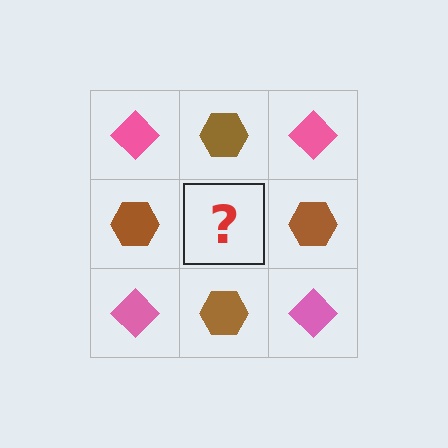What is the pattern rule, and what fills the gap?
The rule is that it alternates pink diamond and brown hexagon in a checkerboard pattern. The gap should be filled with a pink diamond.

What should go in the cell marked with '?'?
The missing cell should contain a pink diamond.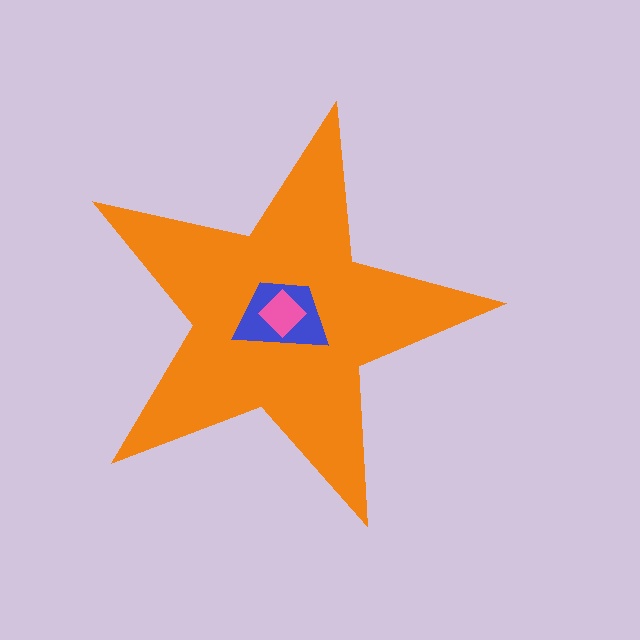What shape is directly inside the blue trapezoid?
The pink diamond.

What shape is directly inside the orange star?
The blue trapezoid.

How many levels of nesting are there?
3.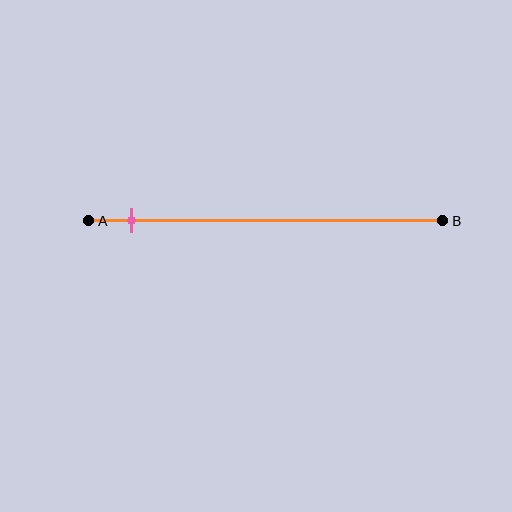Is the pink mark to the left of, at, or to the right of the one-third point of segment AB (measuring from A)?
The pink mark is to the left of the one-third point of segment AB.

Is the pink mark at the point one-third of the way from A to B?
No, the mark is at about 10% from A, not at the 33% one-third point.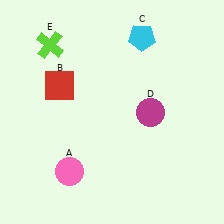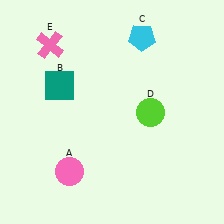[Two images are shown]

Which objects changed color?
B changed from red to teal. D changed from magenta to lime. E changed from lime to pink.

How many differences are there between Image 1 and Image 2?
There are 3 differences between the two images.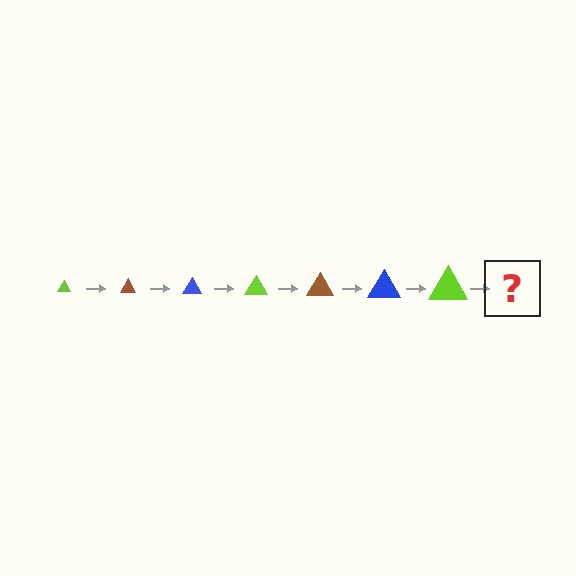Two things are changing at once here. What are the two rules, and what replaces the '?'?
The two rules are that the triangle grows larger each step and the color cycles through lime, brown, and blue. The '?' should be a brown triangle, larger than the previous one.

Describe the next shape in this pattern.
It should be a brown triangle, larger than the previous one.